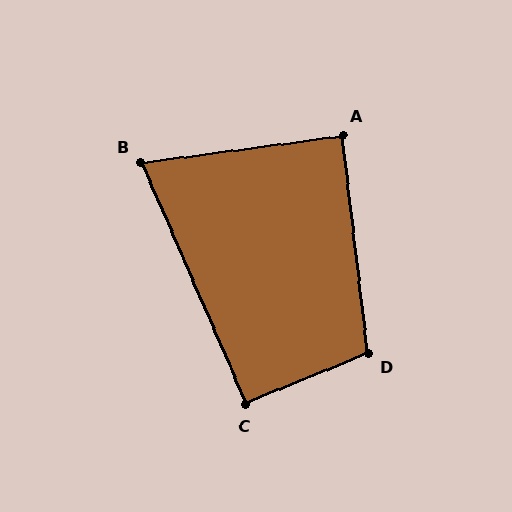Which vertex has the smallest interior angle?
B, at approximately 74 degrees.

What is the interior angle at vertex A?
Approximately 89 degrees (approximately right).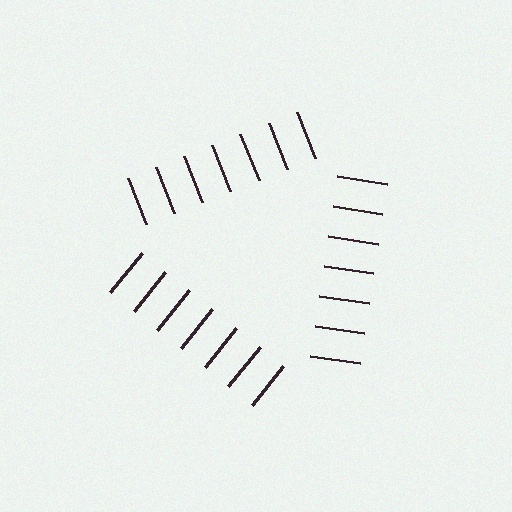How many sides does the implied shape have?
3 sides — the line-ends trace a triangle.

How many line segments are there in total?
21 — 7 along each of the 3 edges.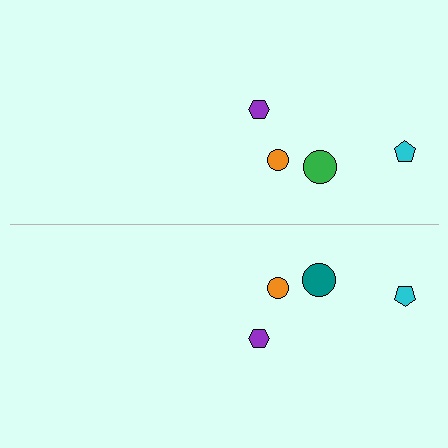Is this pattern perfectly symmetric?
No, the pattern is not perfectly symmetric. The teal circle on the bottom side breaks the symmetry — its mirror counterpart is green.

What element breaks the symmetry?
The teal circle on the bottom side breaks the symmetry — its mirror counterpart is green.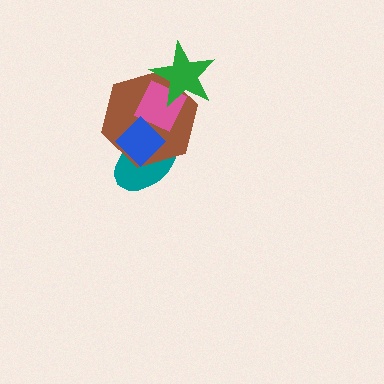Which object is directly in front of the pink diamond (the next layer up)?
The green star is directly in front of the pink diamond.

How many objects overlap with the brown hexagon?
4 objects overlap with the brown hexagon.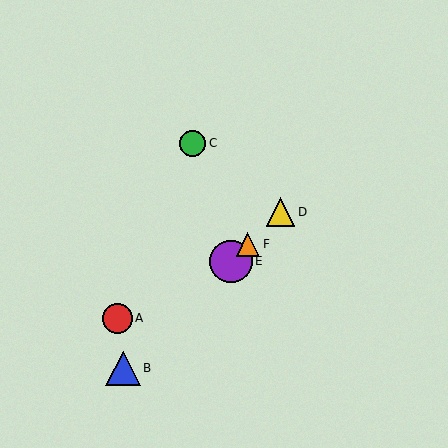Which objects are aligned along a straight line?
Objects B, D, E, F are aligned along a straight line.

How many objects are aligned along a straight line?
4 objects (B, D, E, F) are aligned along a straight line.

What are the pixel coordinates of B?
Object B is at (123, 368).